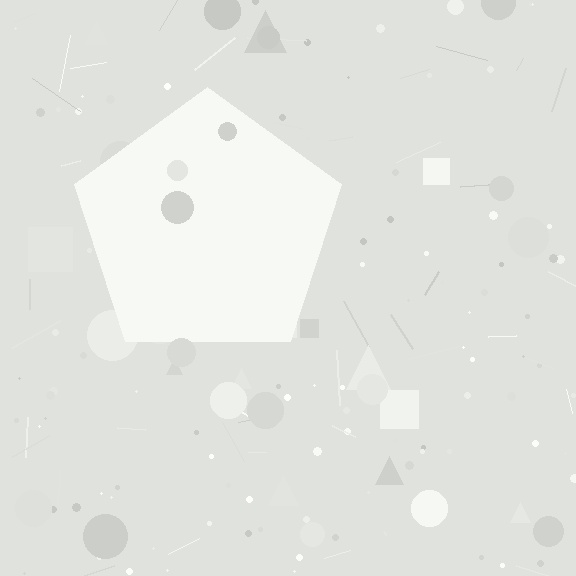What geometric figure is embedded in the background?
A pentagon is embedded in the background.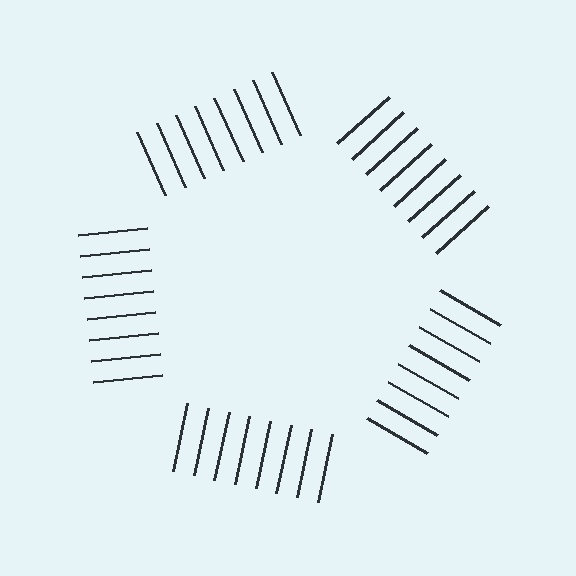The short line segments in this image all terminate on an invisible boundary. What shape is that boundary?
An illusory pentagon — the line segments terminate on its edges but no continuous stroke is drawn.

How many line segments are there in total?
40 — 8 along each of the 5 edges.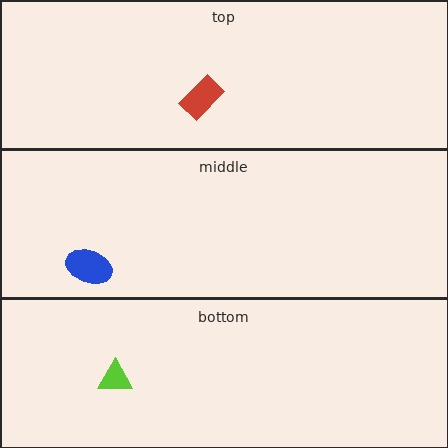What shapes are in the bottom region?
The lime triangle.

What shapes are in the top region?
The red rectangle.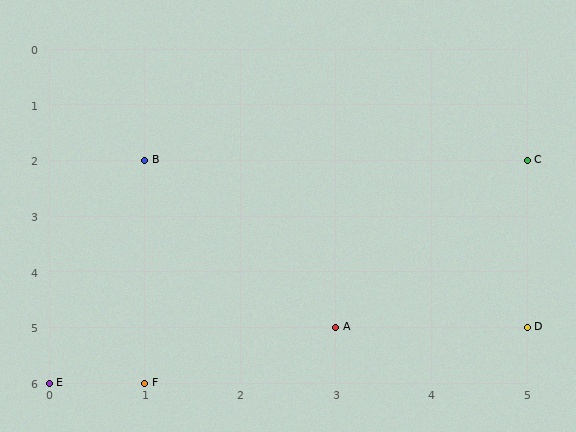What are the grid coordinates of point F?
Point F is at grid coordinates (1, 6).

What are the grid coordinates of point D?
Point D is at grid coordinates (5, 5).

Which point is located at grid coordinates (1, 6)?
Point F is at (1, 6).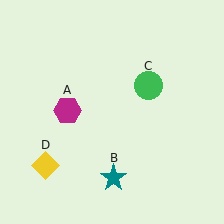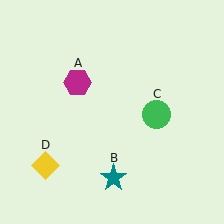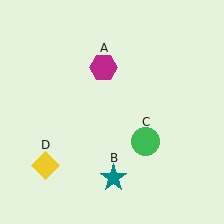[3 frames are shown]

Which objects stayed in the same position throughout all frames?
Teal star (object B) and yellow diamond (object D) remained stationary.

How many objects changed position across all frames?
2 objects changed position: magenta hexagon (object A), green circle (object C).